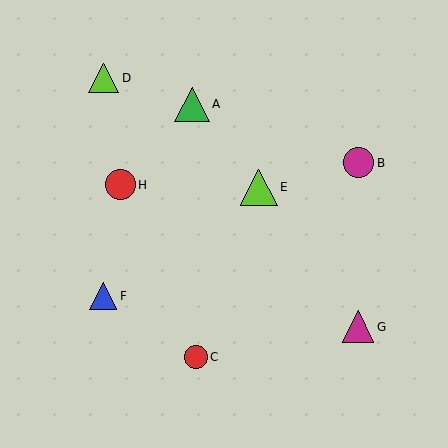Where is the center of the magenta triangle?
The center of the magenta triangle is at (358, 327).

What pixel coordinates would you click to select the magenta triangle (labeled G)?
Click at (358, 327) to select the magenta triangle G.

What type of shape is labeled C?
Shape C is a red circle.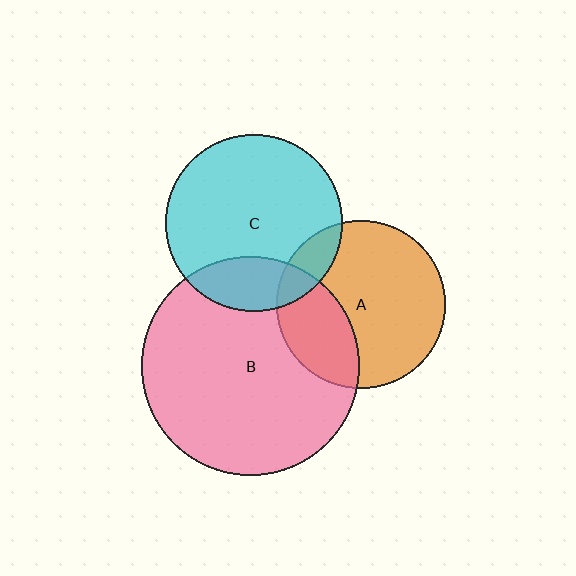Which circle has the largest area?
Circle B (pink).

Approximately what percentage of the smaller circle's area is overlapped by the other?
Approximately 30%.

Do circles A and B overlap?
Yes.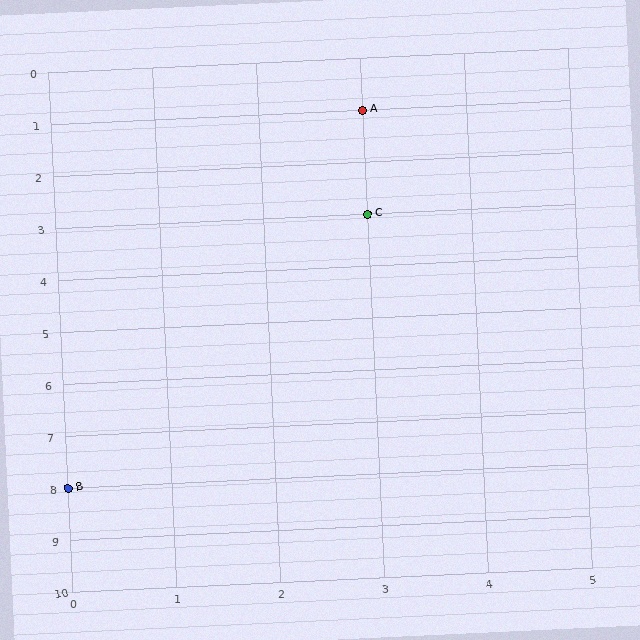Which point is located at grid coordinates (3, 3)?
Point C is at (3, 3).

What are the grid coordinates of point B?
Point B is at grid coordinates (0, 8).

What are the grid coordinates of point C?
Point C is at grid coordinates (3, 3).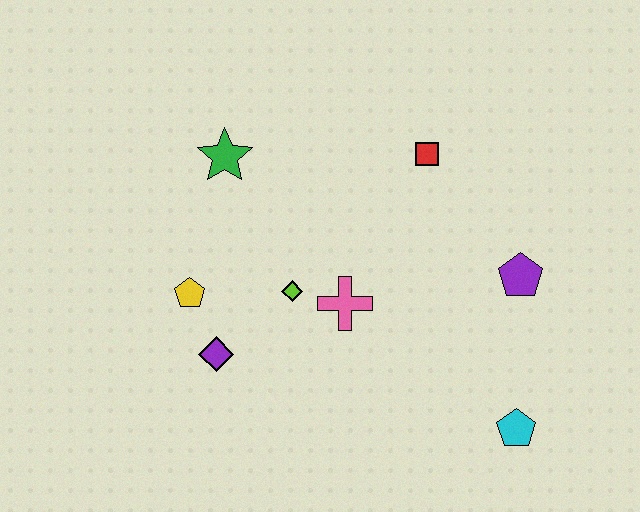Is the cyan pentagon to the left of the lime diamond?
No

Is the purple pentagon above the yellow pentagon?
Yes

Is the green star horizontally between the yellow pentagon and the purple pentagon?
Yes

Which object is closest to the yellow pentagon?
The purple diamond is closest to the yellow pentagon.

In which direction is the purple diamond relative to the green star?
The purple diamond is below the green star.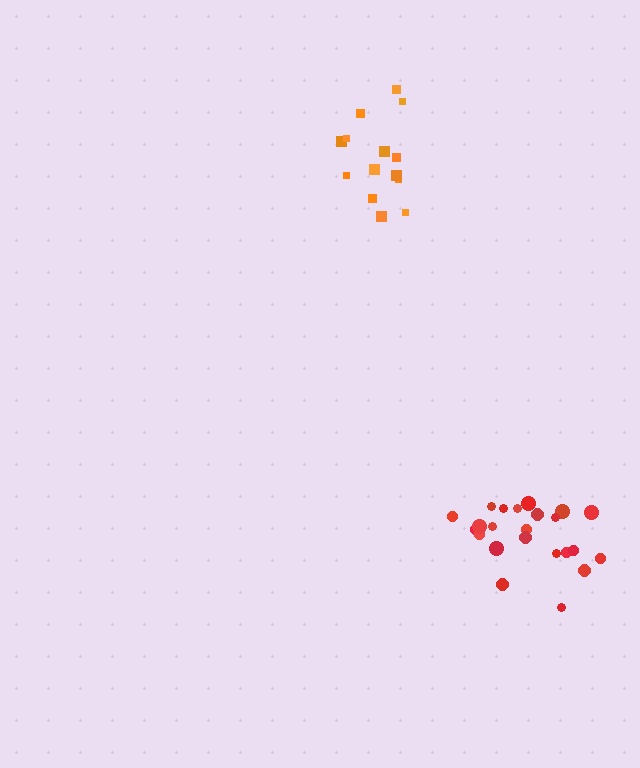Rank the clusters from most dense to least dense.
red, orange.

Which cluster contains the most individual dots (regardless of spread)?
Red (23).